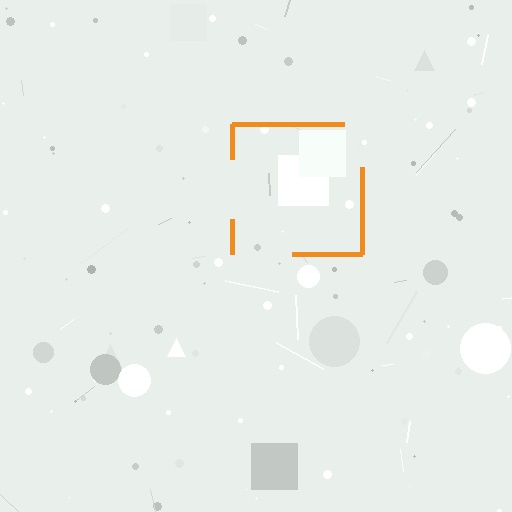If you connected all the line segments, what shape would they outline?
They would outline a square.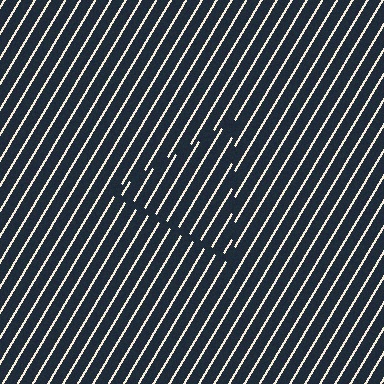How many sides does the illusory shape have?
3 sides — the line-ends trace a triangle.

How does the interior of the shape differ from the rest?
The interior of the shape contains the same grating, shifted by half a period — the contour is defined by the phase discontinuity where line-ends from the inner and outer gratings abut.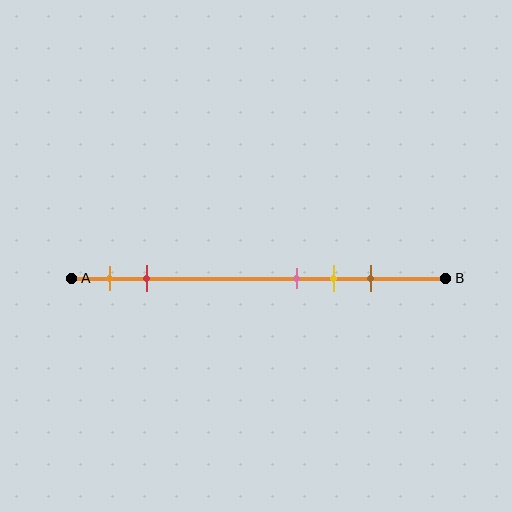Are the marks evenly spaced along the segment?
No, the marks are not evenly spaced.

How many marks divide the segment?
There are 5 marks dividing the segment.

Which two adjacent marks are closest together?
The pink and yellow marks are the closest adjacent pair.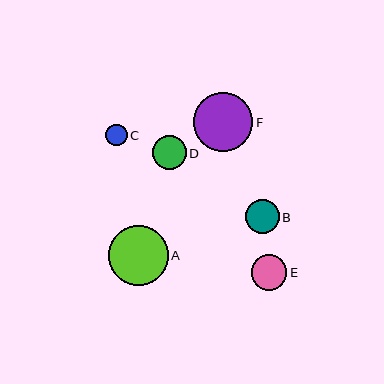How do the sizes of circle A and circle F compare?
Circle A and circle F are approximately the same size.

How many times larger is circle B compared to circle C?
Circle B is approximately 1.6 times the size of circle C.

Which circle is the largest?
Circle A is the largest with a size of approximately 60 pixels.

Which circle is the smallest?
Circle C is the smallest with a size of approximately 21 pixels.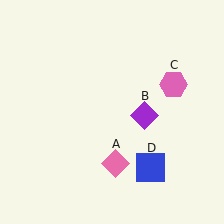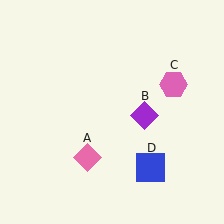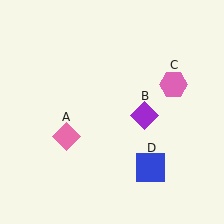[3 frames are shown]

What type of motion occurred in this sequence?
The pink diamond (object A) rotated clockwise around the center of the scene.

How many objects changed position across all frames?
1 object changed position: pink diamond (object A).